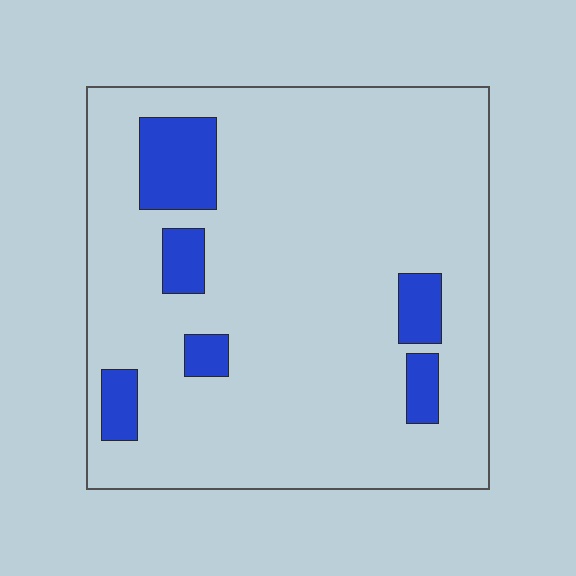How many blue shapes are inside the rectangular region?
6.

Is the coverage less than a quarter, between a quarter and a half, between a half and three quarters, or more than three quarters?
Less than a quarter.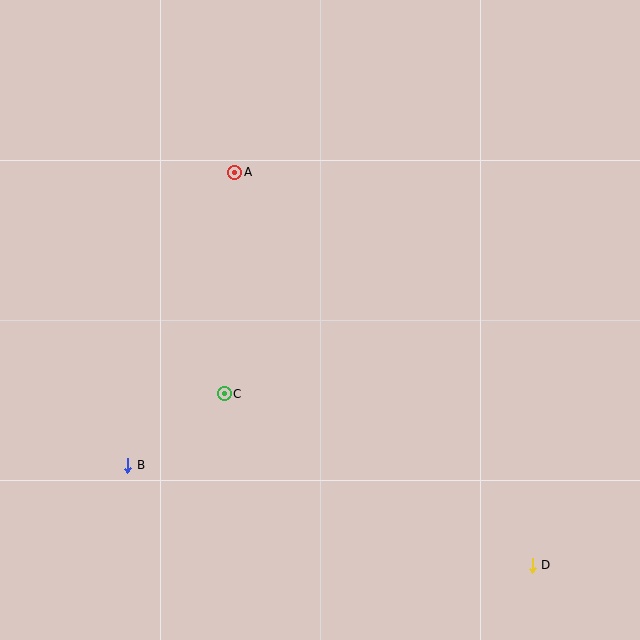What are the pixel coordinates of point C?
Point C is at (224, 394).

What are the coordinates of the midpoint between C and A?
The midpoint between C and A is at (230, 283).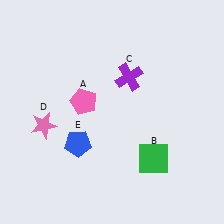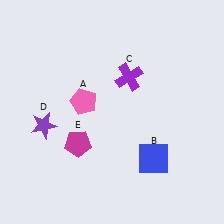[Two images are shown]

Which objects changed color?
B changed from green to blue. D changed from pink to purple. E changed from blue to magenta.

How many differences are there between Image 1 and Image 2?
There are 3 differences between the two images.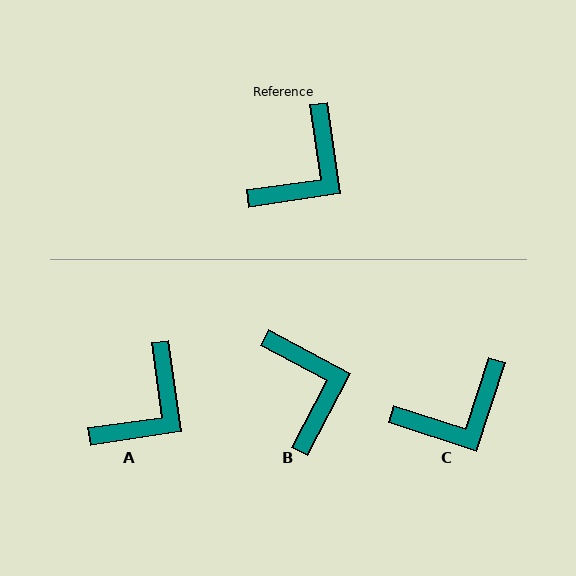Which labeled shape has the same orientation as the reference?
A.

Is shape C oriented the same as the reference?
No, it is off by about 26 degrees.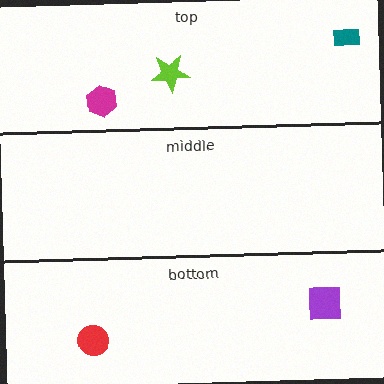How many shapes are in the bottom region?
2.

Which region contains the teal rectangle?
The top region.